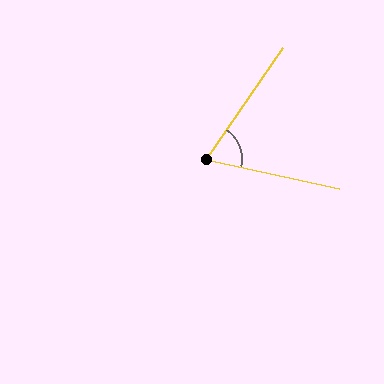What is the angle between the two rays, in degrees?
Approximately 68 degrees.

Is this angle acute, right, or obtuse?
It is acute.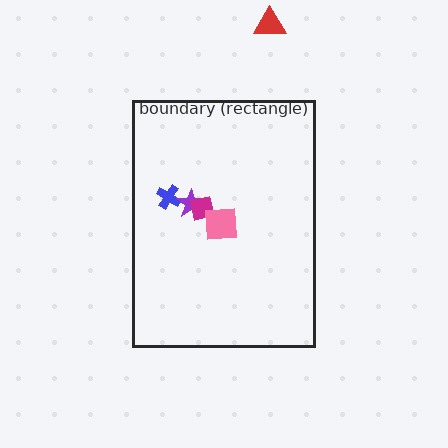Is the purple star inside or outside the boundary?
Inside.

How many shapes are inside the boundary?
4 inside, 1 outside.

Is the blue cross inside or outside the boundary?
Inside.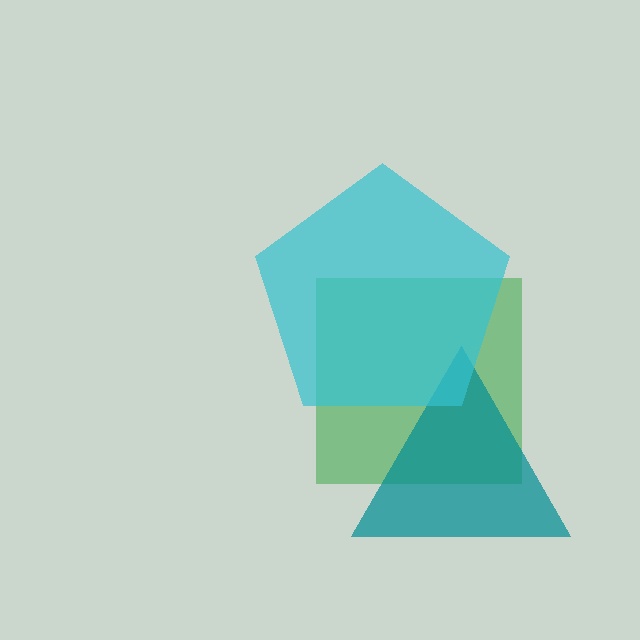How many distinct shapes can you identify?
There are 3 distinct shapes: a green square, a teal triangle, a cyan pentagon.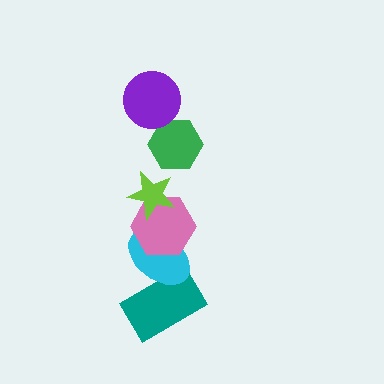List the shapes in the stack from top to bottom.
From top to bottom: the purple circle, the green hexagon, the lime star, the pink hexagon, the cyan ellipse, the teal rectangle.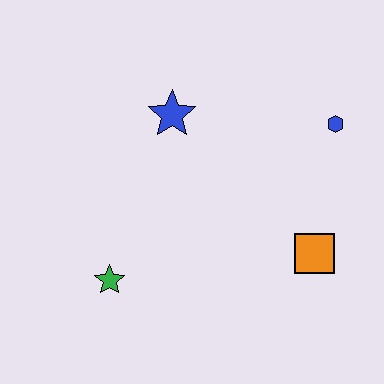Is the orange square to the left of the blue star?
No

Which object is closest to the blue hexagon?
The orange square is closest to the blue hexagon.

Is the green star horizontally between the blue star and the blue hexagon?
No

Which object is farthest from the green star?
The blue hexagon is farthest from the green star.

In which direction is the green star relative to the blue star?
The green star is below the blue star.